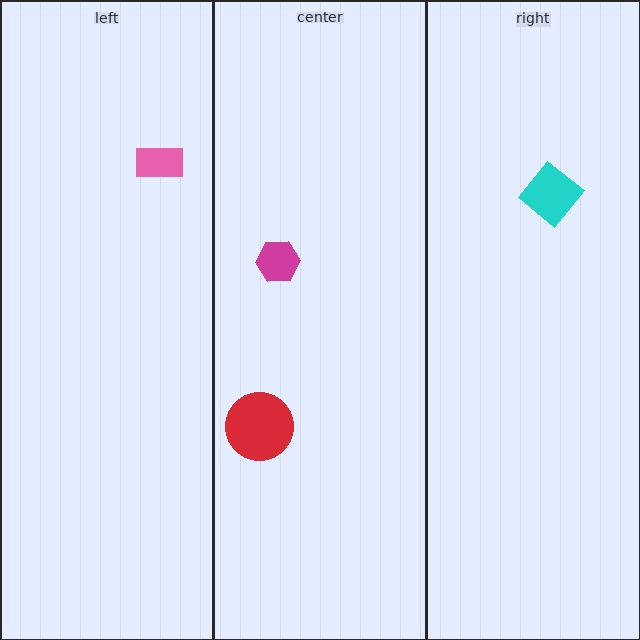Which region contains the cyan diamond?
The right region.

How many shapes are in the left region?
1.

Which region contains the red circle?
The center region.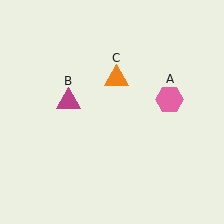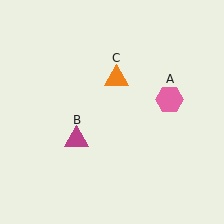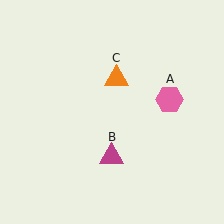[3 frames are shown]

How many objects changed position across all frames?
1 object changed position: magenta triangle (object B).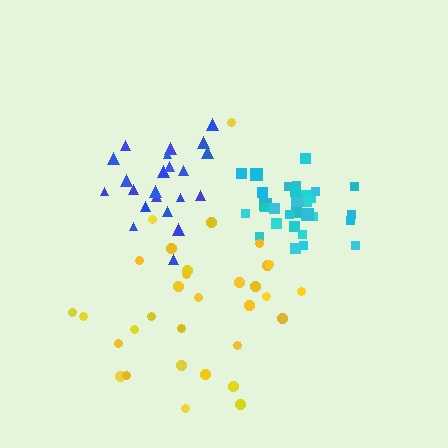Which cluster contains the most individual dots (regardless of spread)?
Cyan (32).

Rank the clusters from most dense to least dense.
cyan, blue, yellow.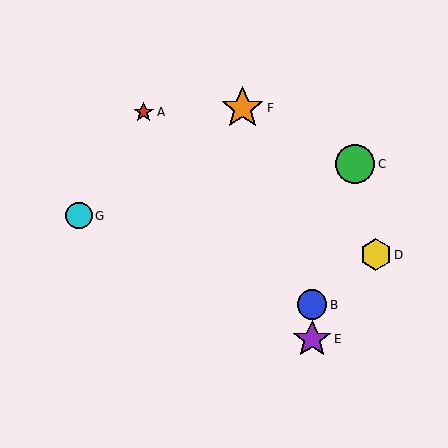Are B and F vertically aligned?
No, B is at x≈312 and F is at x≈242.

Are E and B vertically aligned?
Yes, both are at x≈312.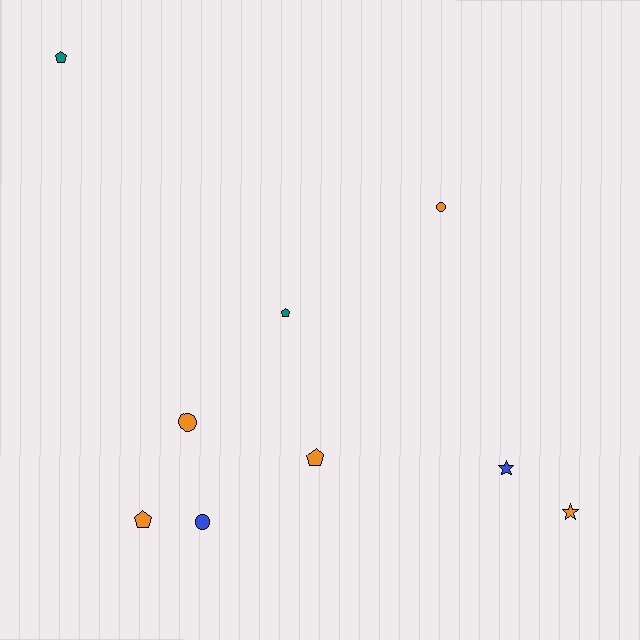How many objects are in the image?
There are 9 objects.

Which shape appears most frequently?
Pentagon, with 4 objects.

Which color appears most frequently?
Orange, with 5 objects.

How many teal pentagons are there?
There are 2 teal pentagons.